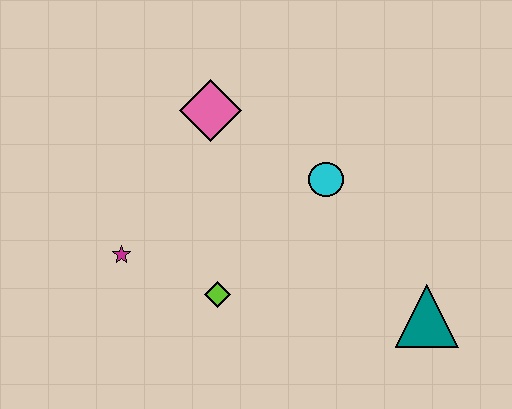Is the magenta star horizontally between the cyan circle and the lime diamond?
No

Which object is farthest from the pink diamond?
The teal triangle is farthest from the pink diamond.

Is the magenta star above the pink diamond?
No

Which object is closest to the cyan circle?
The pink diamond is closest to the cyan circle.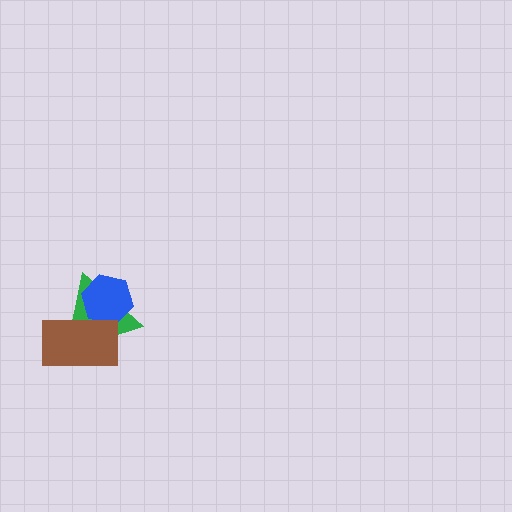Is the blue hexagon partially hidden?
Yes, it is partially covered by another shape.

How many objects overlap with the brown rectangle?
2 objects overlap with the brown rectangle.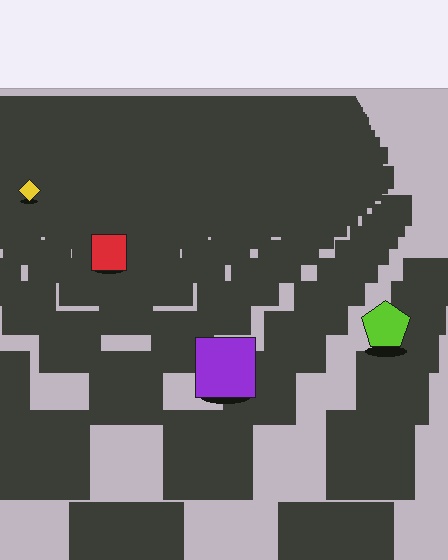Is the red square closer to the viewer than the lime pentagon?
No. The lime pentagon is closer — you can tell from the texture gradient: the ground texture is coarser near it.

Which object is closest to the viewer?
The purple square is closest. The texture marks near it are larger and more spread out.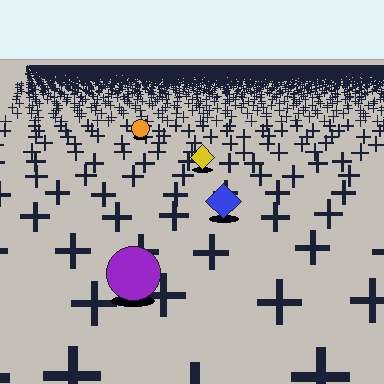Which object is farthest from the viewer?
The orange circle is farthest from the viewer. It appears smaller and the ground texture around it is denser.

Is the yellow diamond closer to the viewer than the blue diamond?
No. The blue diamond is closer — you can tell from the texture gradient: the ground texture is coarser near it.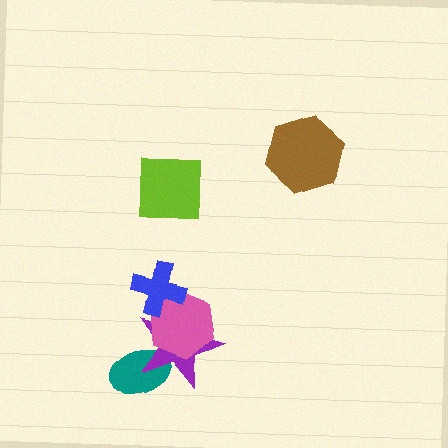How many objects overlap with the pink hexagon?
2 objects overlap with the pink hexagon.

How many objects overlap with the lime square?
0 objects overlap with the lime square.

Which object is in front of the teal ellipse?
The purple star is in front of the teal ellipse.